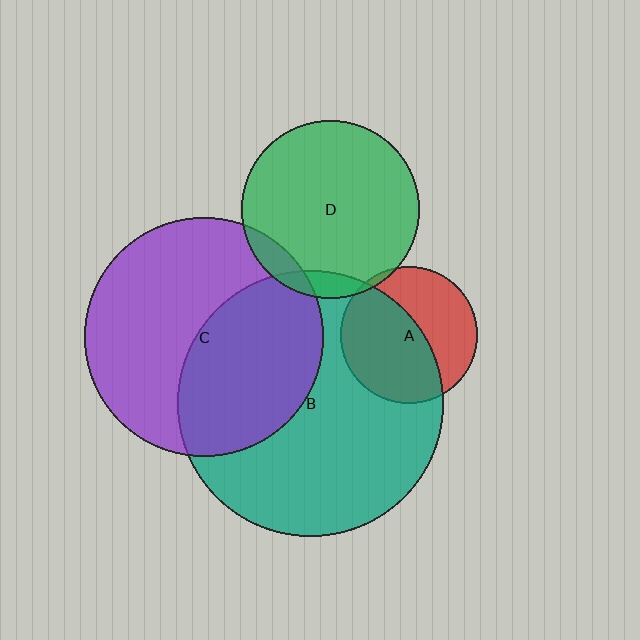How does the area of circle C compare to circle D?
Approximately 1.8 times.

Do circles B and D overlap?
Yes.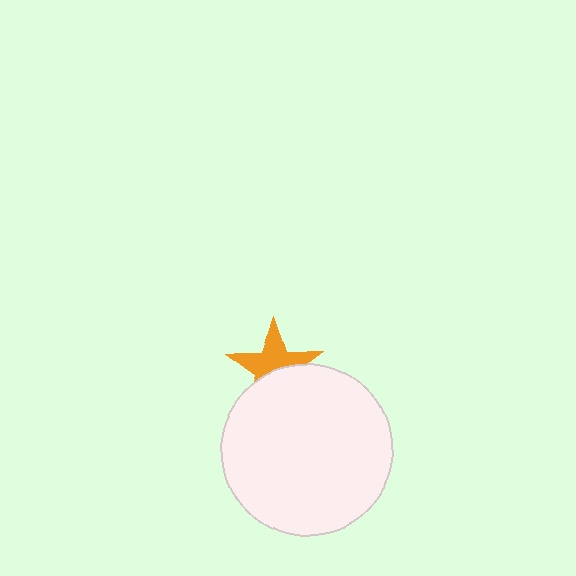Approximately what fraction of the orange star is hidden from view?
Roughly 43% of the orange star is hidden behind the white circle.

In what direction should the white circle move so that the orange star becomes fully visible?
The white circle should move down. That is the shortest direction to clear the overlap and leave the orange star fully visible.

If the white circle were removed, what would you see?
You would see the complete orange star.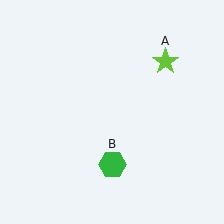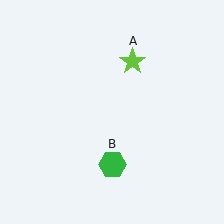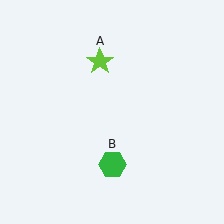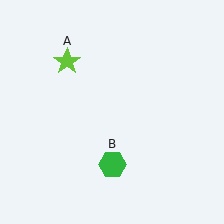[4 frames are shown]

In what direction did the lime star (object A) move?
The lime star (object A) moved left.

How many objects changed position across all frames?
1 object changed position: lime star (object A).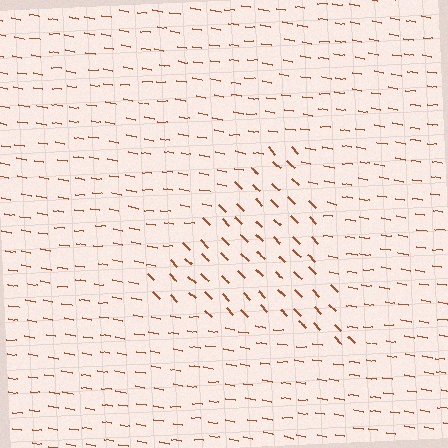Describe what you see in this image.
The image is filled with small brown line segments. A triangle region in the image has lines oriented differently from the surrounding lines, creating a visible texture boundary.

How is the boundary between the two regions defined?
The boundary is defined purely by a change in line orientation (approximately 36 degrees difference). All lines are the same color and thickness.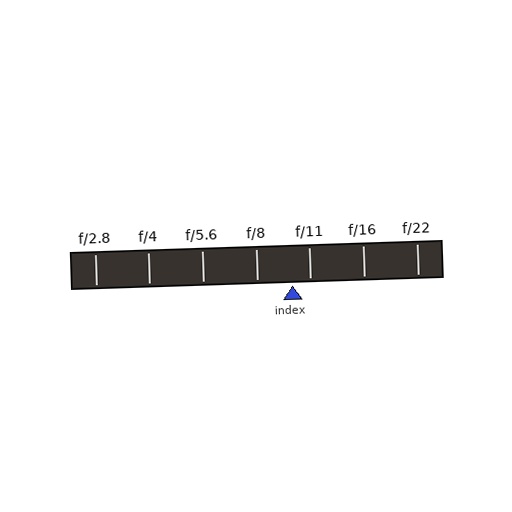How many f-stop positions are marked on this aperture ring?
There are 7 f-stop positions marked.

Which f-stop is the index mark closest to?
The index mark is closest to f/11.